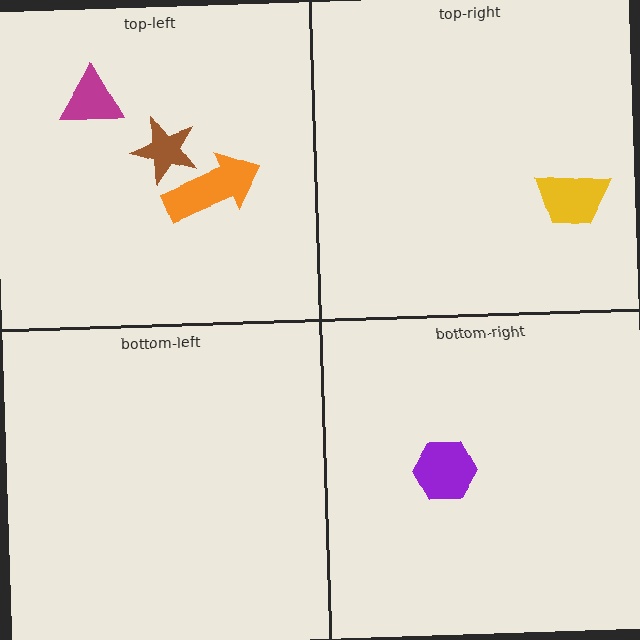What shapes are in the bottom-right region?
The purple hexagon.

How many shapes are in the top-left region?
3.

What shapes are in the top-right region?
The yellow trapezoid.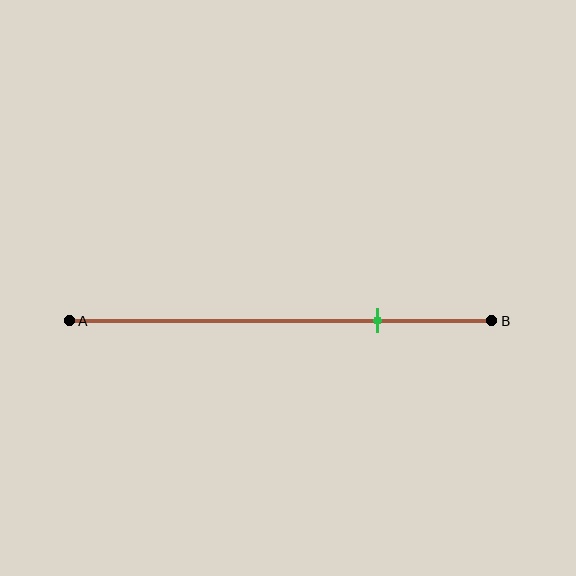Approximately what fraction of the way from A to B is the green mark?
The green mark is approximately 75% of the way from A to B.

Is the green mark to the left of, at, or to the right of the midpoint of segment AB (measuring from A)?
The green mark is to the right of the midpoint of segment AB.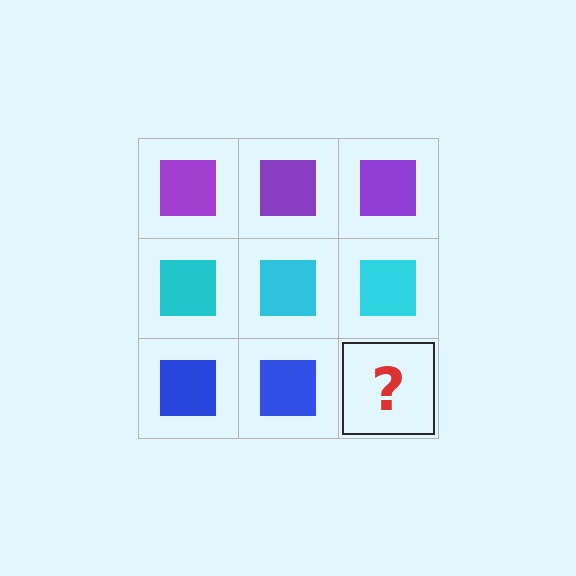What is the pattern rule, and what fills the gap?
The rule is that each row has a consistent color. The gap should be filled with a blue square.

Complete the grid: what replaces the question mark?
The question mark should be replaced with a blue square.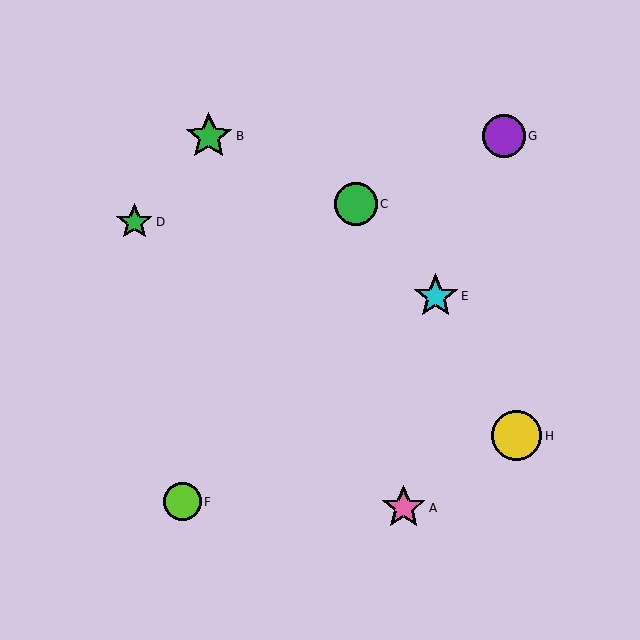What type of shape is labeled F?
Shape F is a lime circle.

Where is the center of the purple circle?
The center of the purple circle is at (504, 136).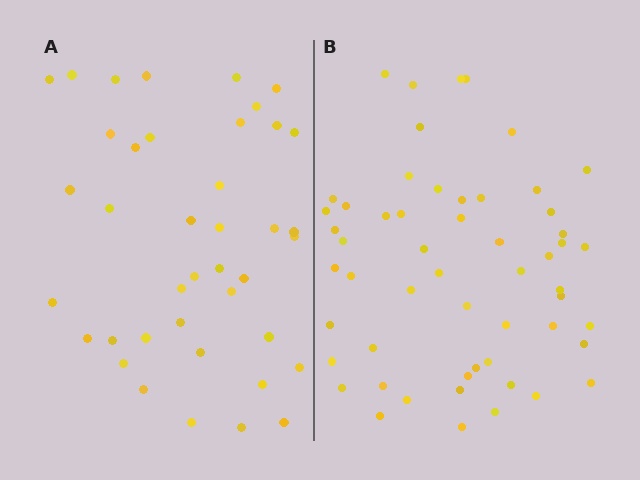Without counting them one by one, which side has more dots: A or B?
Region B (the right region) has more dots.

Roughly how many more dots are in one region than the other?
Region B has approximately 15 more dots than region A.